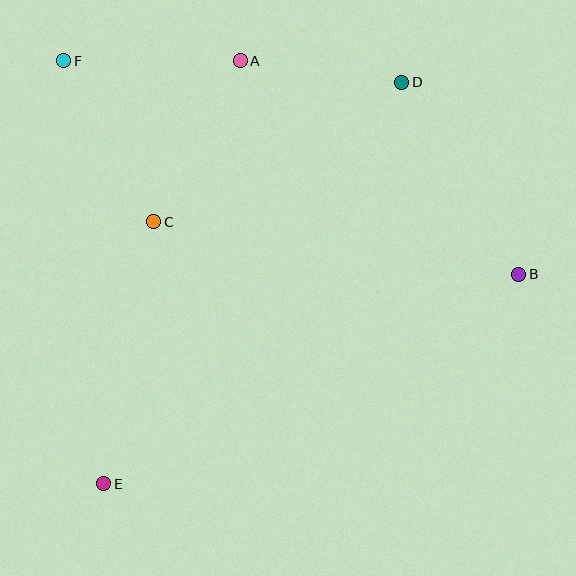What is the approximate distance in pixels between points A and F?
The distance between A and F is approximately 176 pixels.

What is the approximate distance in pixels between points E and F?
The distance between E and F is approximately 425 pixels.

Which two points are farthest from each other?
Points B and F are farthest from each other.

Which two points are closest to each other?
Points A and D are closest to each other.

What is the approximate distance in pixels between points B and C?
The distance between B and C is approximately 369 pixels.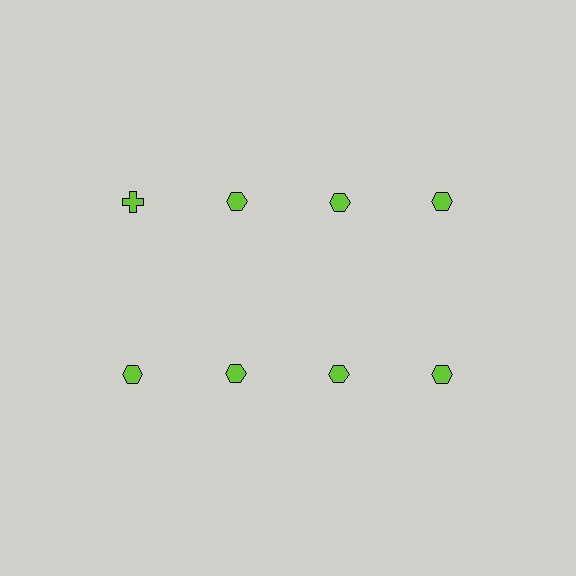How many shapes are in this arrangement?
There are 8 shapes arranged in a grid pattern.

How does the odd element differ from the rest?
It has a different shape: cross instead of hexagon.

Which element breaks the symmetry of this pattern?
The lime cross in the top row, leftmost column breaks the symmetry. All other shapes are lime hexagons.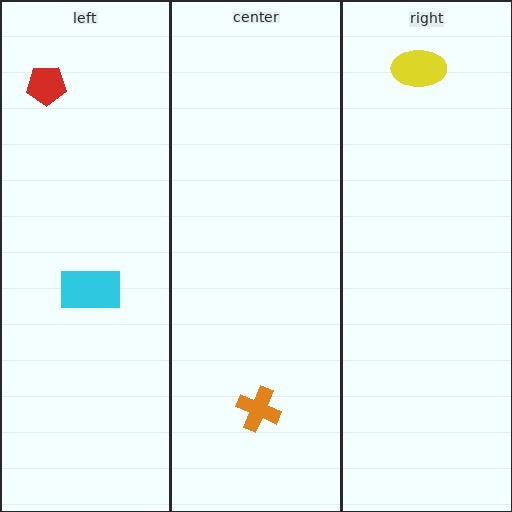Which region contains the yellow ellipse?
The right region.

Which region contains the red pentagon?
The left region.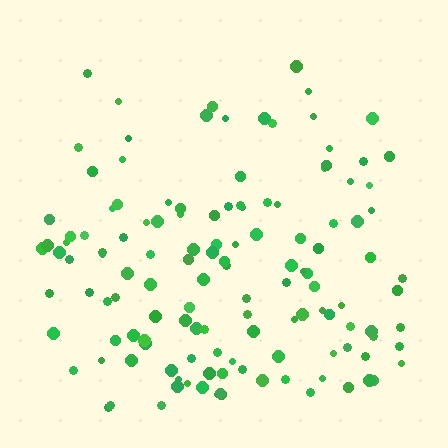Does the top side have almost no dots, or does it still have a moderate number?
Still a moderate number, just noticeably fewer than the bottom.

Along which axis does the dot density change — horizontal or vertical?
Vertical.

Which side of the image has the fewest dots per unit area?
The top.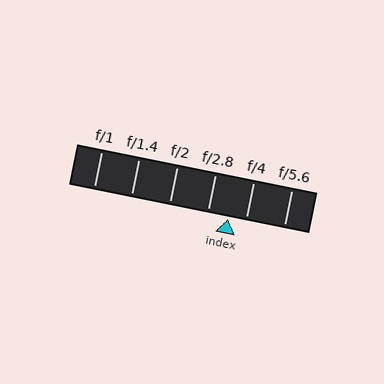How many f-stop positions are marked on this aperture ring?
There are 6 f-stop positions marked.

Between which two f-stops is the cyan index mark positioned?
The index mark is between f/2.8 and f/4.